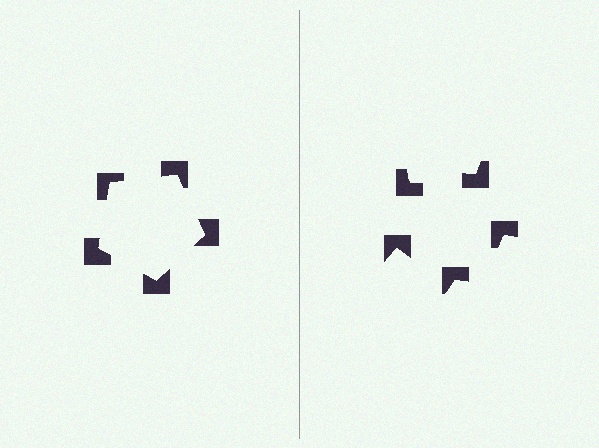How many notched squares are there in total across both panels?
10 — 5 on each side.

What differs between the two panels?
The notched squares are positioned identically on both sides; only the wedge orientations differ. On the left they align to a pentagon; on the right they are misaligned.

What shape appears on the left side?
An illusory pentagon.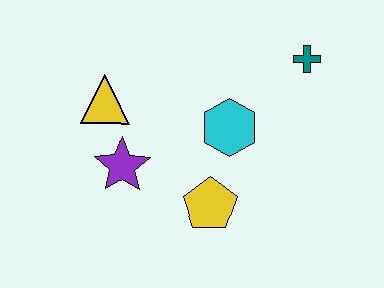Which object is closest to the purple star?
The yellow triangle is closest to the purple star.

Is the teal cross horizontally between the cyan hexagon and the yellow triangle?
No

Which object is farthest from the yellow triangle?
The teal cross is farthest from the yellow triangle.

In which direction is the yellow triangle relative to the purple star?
The yellow triangle is above the purple star.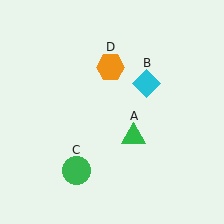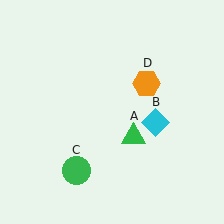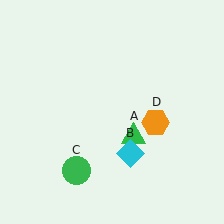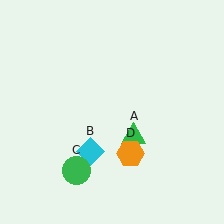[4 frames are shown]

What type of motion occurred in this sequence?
The cyan diamond (object B), orange hexagon (object D) rotated clockwise around the center of the scene.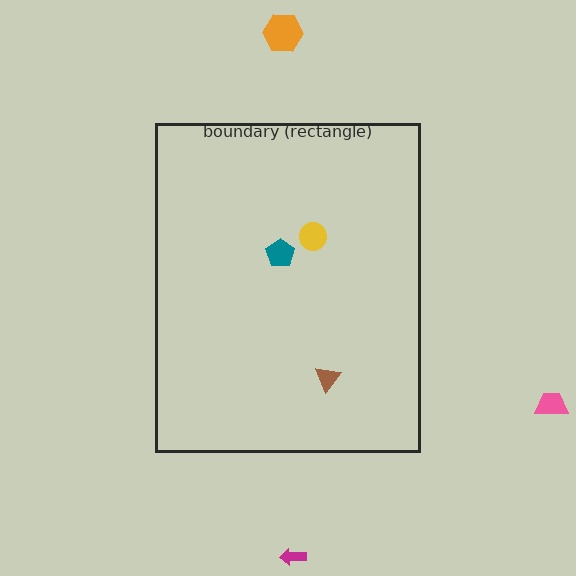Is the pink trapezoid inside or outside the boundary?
Outside.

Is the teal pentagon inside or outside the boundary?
Inside.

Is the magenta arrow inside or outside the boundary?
Outside.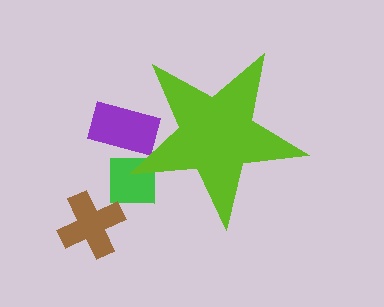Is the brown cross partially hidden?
No, the brown cross is fully visible.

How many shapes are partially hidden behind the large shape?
2 shapes are partially hidden.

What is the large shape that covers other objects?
A lime star.